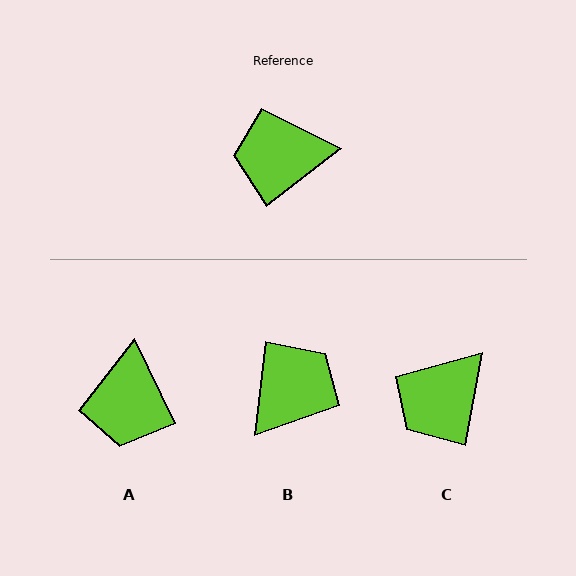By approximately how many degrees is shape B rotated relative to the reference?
Approximately 134 degrees clockwise.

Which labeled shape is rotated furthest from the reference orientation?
B, about 134 degrees away.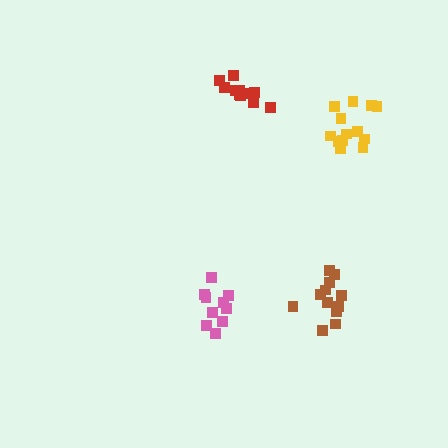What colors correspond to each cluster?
The clusters are colored: pink, yellow, brown, red.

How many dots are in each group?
Group 1: 10 dots, Group 2: 13 dots, Group 3: 12 dots, Group 4: 11 dots (46 total).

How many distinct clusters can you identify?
There are 4 distinct clusters.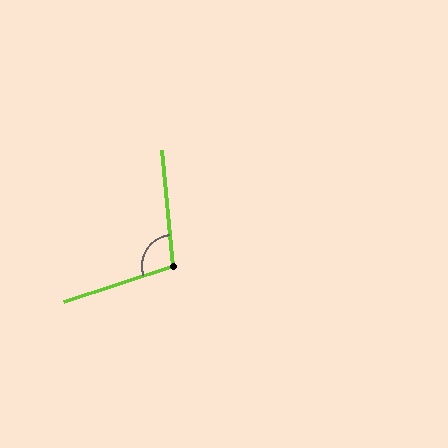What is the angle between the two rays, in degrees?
Approximately 103 degrees.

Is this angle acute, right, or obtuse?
It is obtuse.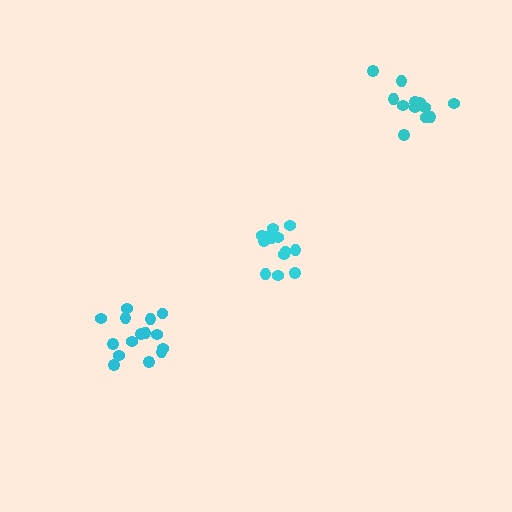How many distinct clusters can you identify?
There are 3 distinct clusters.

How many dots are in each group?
Group 1: 14 dots, Group 2: 15 dots, Group 3: 12 dots (41 total).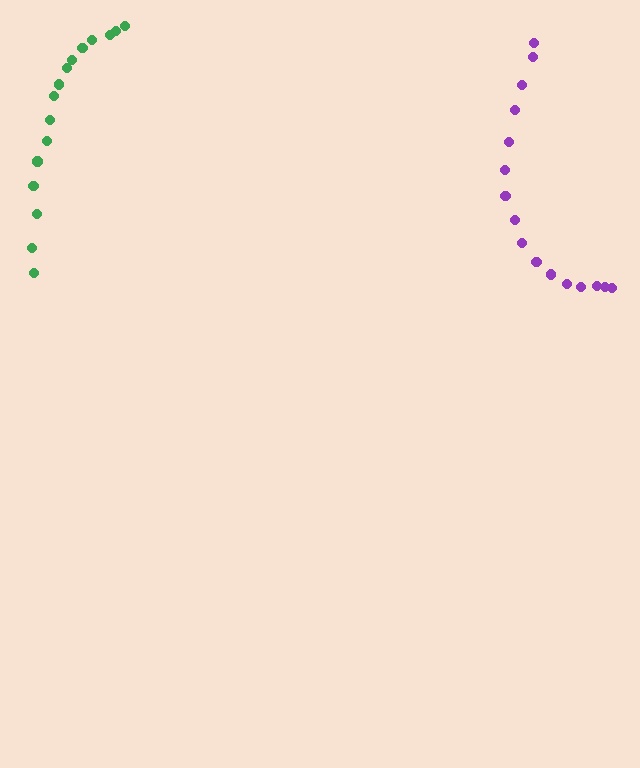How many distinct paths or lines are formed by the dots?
There are 2 distinct paths.